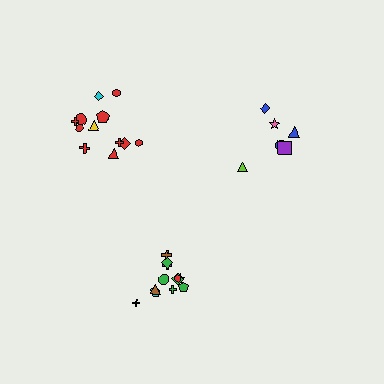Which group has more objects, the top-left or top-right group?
The top-left group.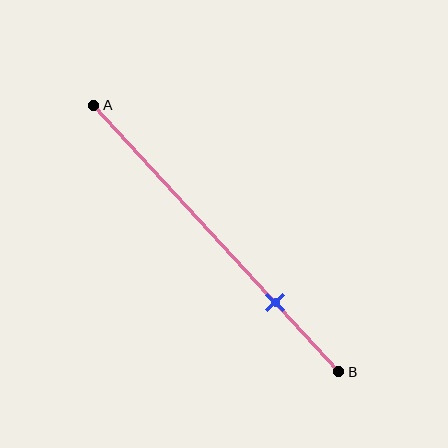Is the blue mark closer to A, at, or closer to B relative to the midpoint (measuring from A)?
The blue mark is closer to point B than the midpoint of segment AB.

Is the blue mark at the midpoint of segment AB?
No, the mark is at about 75% from A, not at the 50% midpoint.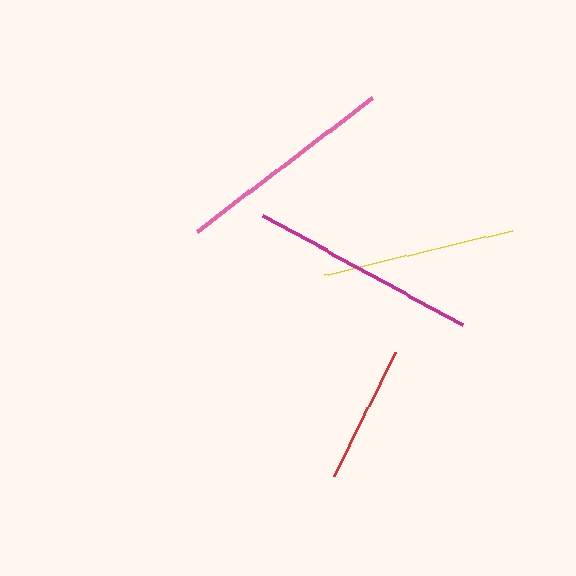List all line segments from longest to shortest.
From longest to shortest: magenta, pink, yellow, red.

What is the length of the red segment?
The red segment is approximately 138 pixels long.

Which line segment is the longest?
The magenta line is the longest at approximately 227 pixels.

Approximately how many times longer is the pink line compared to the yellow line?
The pink line is approximately 1.1 times the length of the yellow line.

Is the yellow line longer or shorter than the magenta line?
The magenta line is longer than the yellow line.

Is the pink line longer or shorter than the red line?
The pink line is longer than the red line.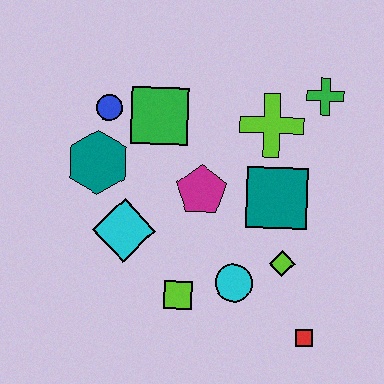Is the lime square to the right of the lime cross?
No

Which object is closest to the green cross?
The lime cross is closest to the green cross.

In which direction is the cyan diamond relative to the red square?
The cyan diamond is to the left of the red square.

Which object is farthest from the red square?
The blue circle is farthest from the red square.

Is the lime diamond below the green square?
Yes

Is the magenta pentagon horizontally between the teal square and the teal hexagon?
Yes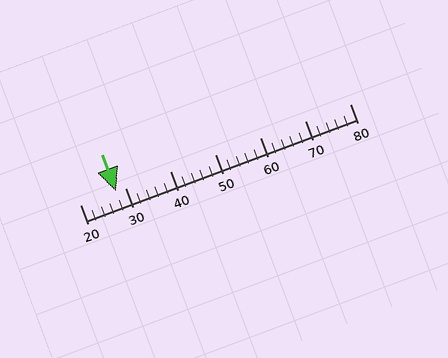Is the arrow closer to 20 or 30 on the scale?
The arrow is closer to 30.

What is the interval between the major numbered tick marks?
The major tick marks are spaced 10 units apart.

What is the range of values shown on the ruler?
The ruler shows values from 20 to 80.